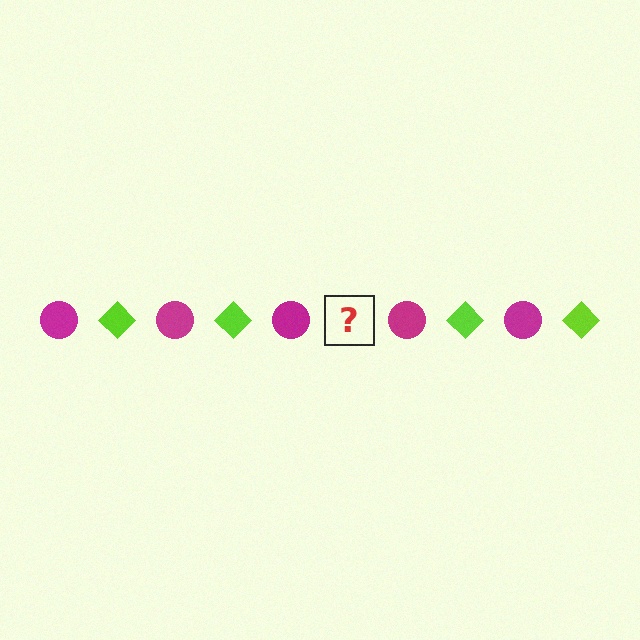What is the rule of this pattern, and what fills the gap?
The rule is that the pattern alternates between magenta circle and lime diamond. The gap should be filled with a lime diamond.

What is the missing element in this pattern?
The missing element is a lime diamond.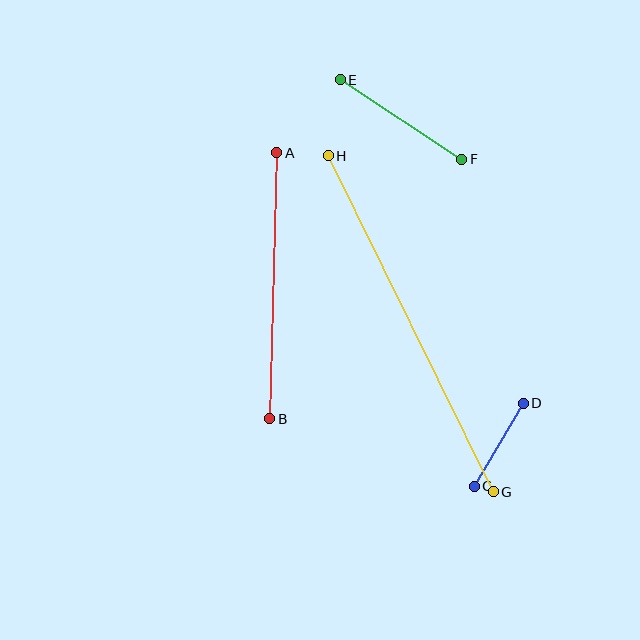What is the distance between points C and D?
The distance is approximately 96 pixels.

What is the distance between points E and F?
The distance is approximately 145 pixels.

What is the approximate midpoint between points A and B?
The midpoint is at approximately (273, 286) pixels.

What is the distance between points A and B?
The distance is approximately 266 pixels.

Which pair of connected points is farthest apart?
Points G and H are farthest apart.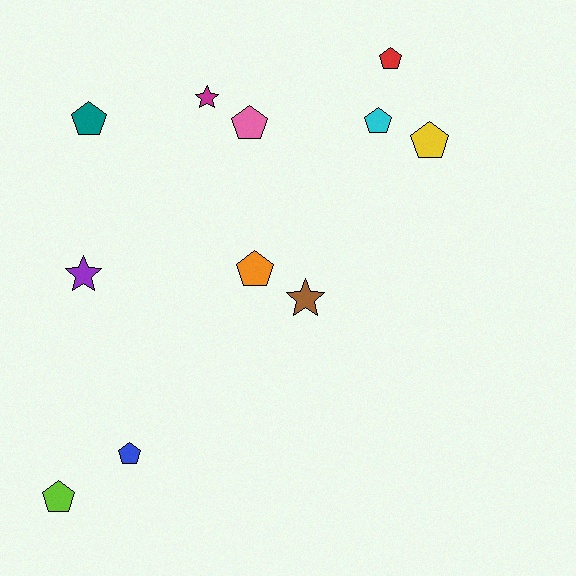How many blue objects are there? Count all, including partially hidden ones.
There is 1 blue object.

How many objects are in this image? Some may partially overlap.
There are 11 objects.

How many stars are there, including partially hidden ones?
There are 3 stars.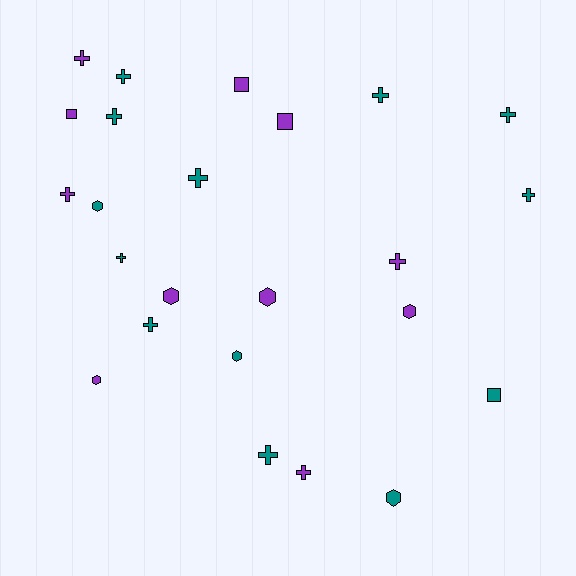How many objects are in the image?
There are 24 objects.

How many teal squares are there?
There is 1 teal square.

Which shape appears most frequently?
Cross, with 13 objects.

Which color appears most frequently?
Teal, with 13 objects.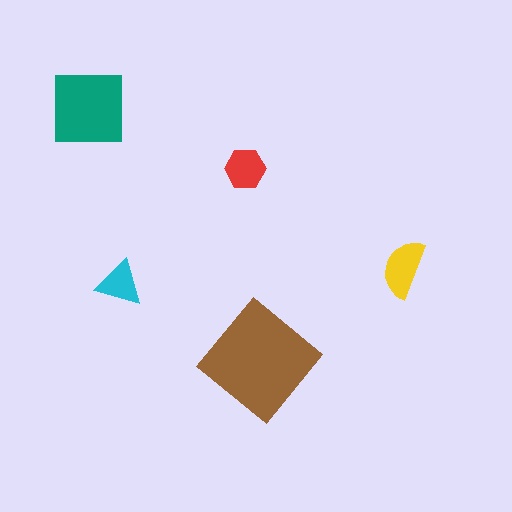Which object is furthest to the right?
The yellow semicircle is rightmost.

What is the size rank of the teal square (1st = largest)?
2nd.